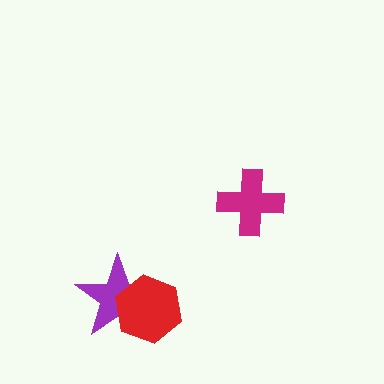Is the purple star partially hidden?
Yes, it is partially covered by another shape.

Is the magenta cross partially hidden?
No, no other shape covers it.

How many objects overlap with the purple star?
1 object overlaps with the purple star.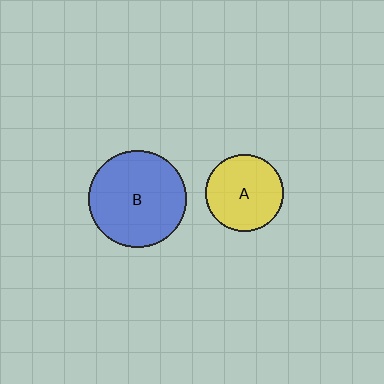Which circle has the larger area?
Circle B (blue).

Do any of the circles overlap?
No, none of the circles overlap.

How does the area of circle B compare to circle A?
Approximately 1.6 times.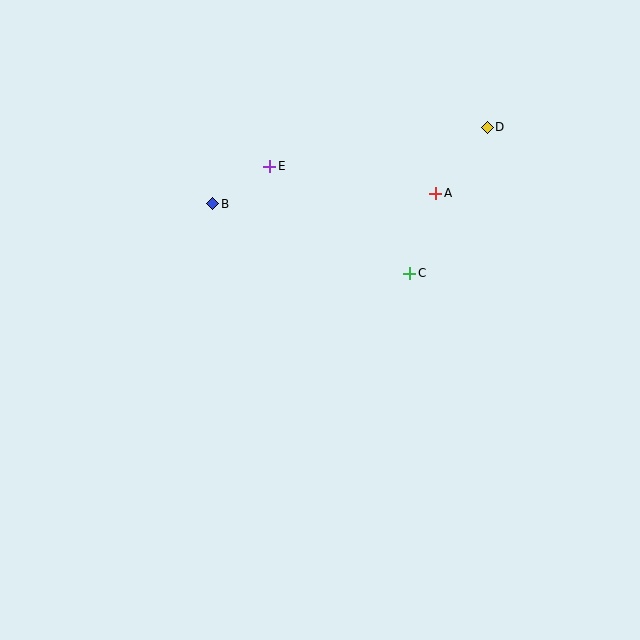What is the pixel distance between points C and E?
The distance between C and E is 176 pixels.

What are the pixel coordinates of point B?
Point B is at (213, 204).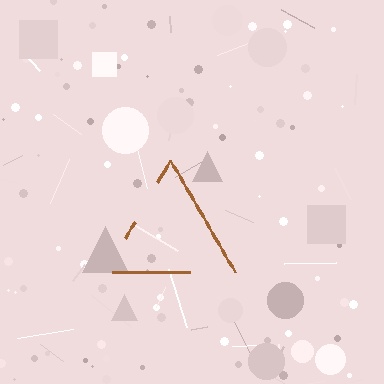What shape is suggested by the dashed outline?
The dashed outline suggests a triangle.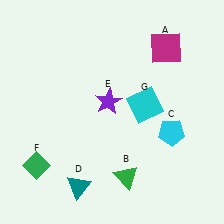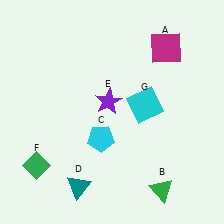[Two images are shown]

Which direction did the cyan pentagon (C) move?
The cyan pentagon (C) moved left.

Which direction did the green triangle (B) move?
The green triangle (B) moved right.